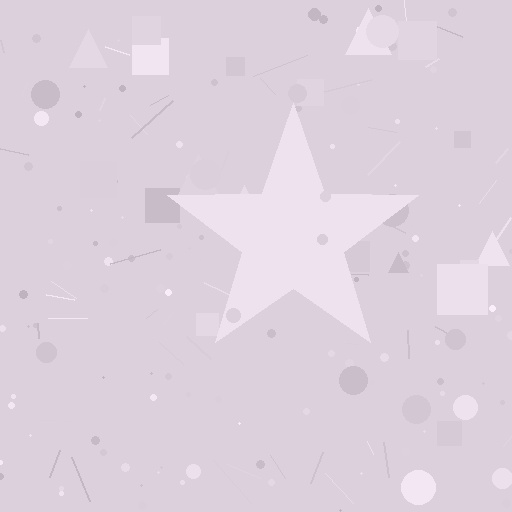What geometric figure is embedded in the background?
A star is embedded in the background.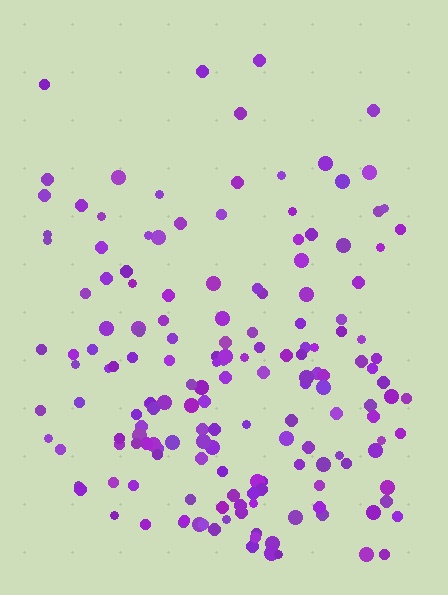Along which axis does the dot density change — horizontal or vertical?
Vertical.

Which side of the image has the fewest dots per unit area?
The top.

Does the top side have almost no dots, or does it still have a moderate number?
Still a moderate number, just noticeably fewer than the bottom.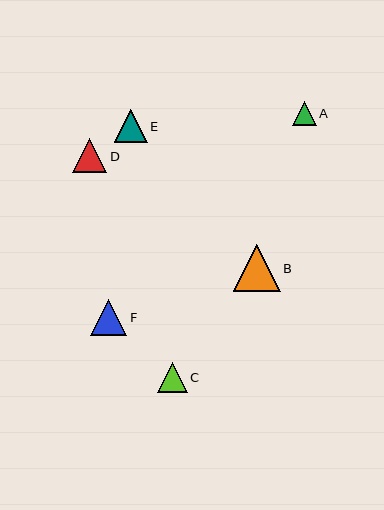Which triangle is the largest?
Triangle B is the largest with a size of approximately 47 pixels.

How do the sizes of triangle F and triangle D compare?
Triangle F and triangle D are approximately the same size.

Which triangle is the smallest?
Triangle A is the smallest with a size of approximately 24 pixels.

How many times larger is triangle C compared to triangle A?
Triangle C is approximately 1.2 times the size of triangle A.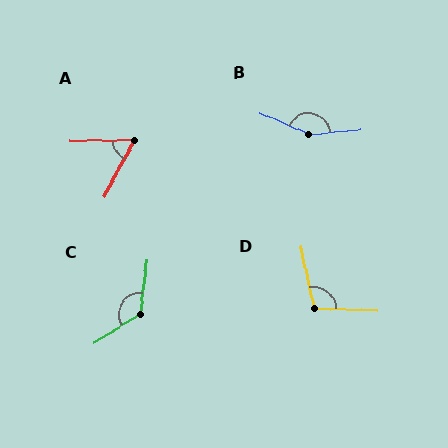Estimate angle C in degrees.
Approximately 128 degrees.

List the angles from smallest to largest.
A (61°), D (105°), C (128°), B (151°).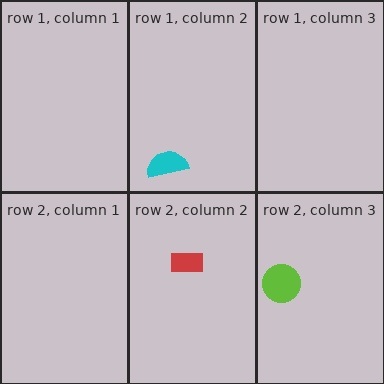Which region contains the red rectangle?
The row 2, column 2 region.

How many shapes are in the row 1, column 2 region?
1.